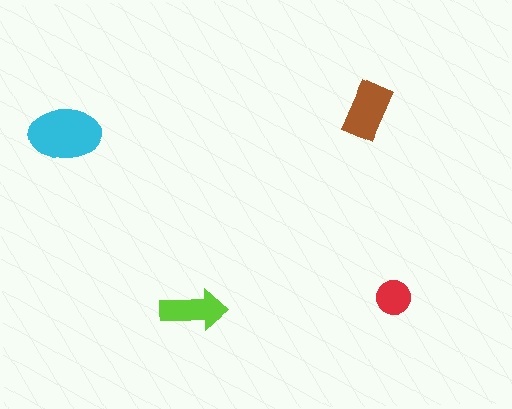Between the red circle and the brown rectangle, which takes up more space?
The brown rectangle.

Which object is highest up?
The brown rectangle is topmost.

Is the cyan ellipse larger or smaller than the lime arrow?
Larger.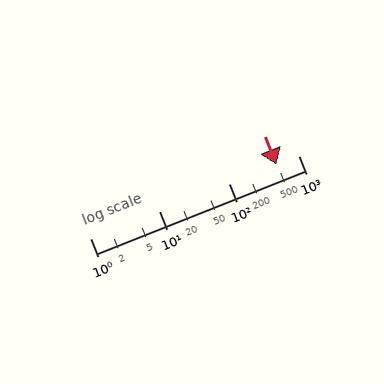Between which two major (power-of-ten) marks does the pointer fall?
The pointer is between 100 and 1000.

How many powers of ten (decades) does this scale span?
The scale spans 3 decades, from 1 to 1000.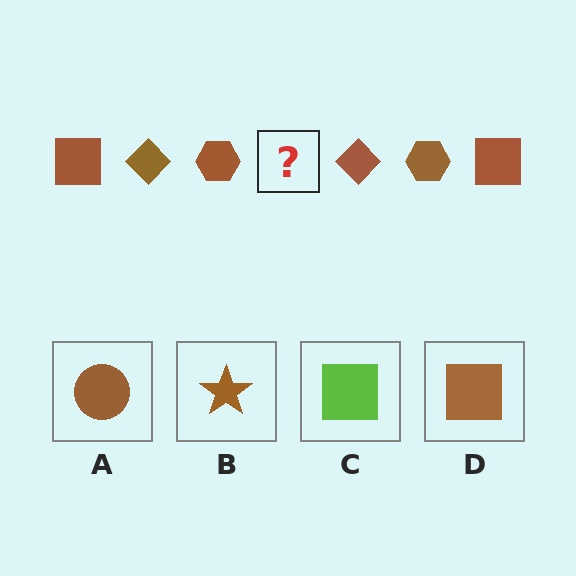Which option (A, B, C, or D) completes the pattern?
D.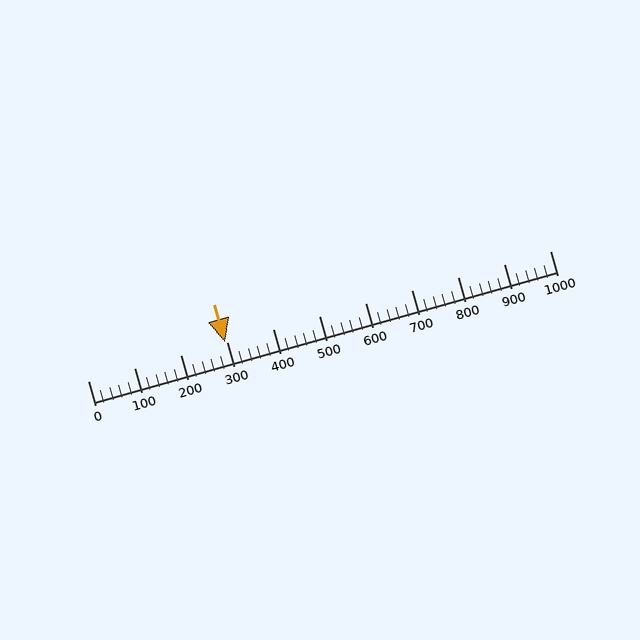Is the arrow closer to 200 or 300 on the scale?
The arrow is closer to 300.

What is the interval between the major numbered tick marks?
The major tick marks are spaced 100 units apart.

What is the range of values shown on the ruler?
The ruler shows values from 0 to 1000.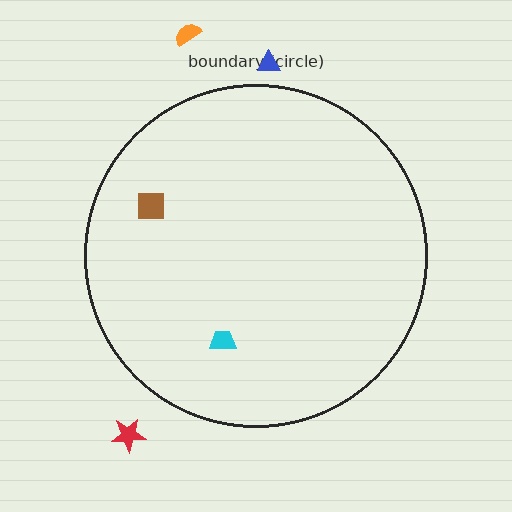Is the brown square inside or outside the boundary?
Inside.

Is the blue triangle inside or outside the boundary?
Outside.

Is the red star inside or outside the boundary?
Outside.